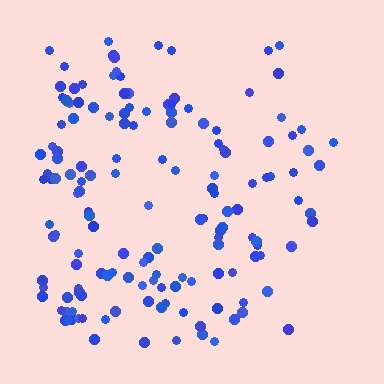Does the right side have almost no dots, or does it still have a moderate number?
Still a moderate number, just noticeably fewer than the left.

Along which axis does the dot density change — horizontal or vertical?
Horizontal.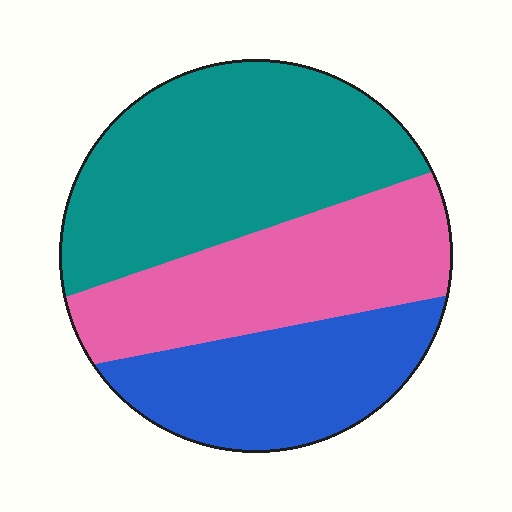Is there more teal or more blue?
Teal.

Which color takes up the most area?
Teal, at roughly 45%.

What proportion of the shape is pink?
Pink covers roughly 30% of the shape.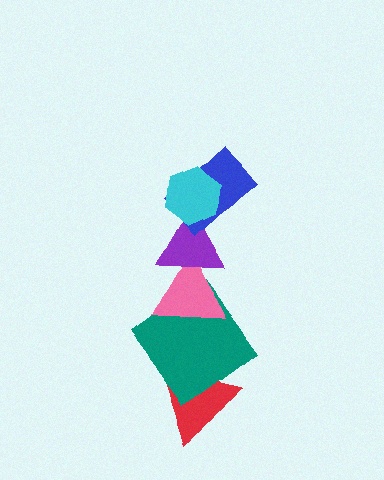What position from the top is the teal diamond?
The teal diamond is 5th from the top.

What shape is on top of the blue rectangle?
The cyan hexagon is on top of the blue rectangle.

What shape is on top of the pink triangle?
The purple triangle is on top of the pink triangle.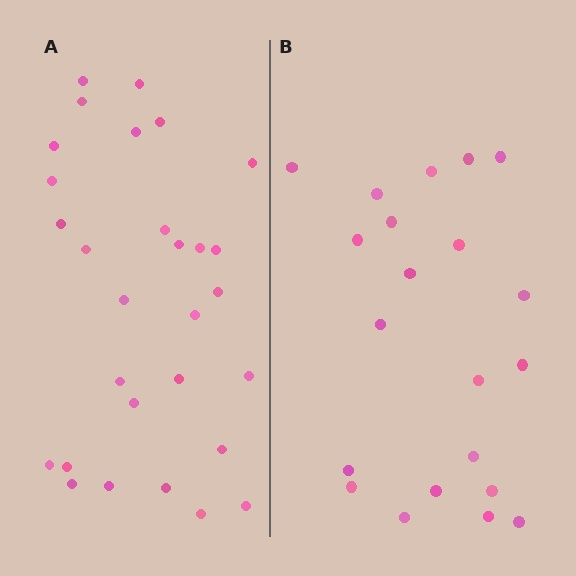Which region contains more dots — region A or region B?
Region A (the left region) has more dots.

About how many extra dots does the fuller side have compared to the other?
Region A has roughly 8 or so more dots than region B.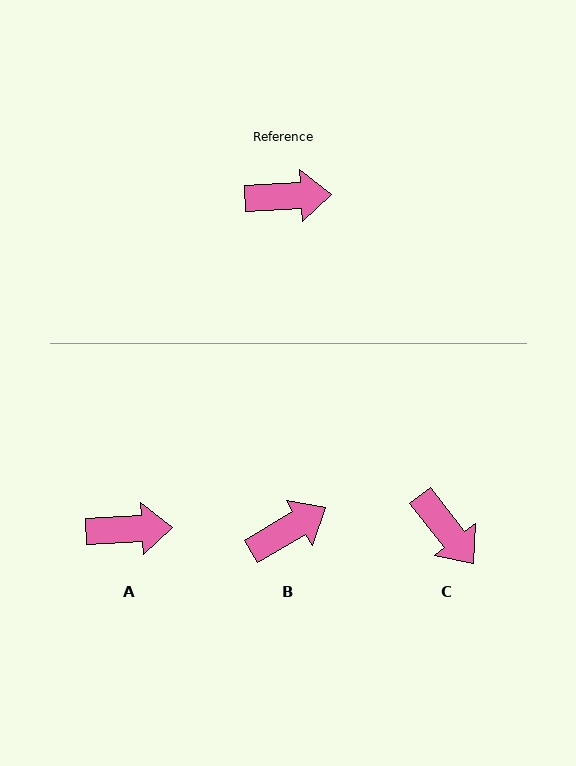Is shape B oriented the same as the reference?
No, it is off by about 27 degrees.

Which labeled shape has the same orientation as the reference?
A.